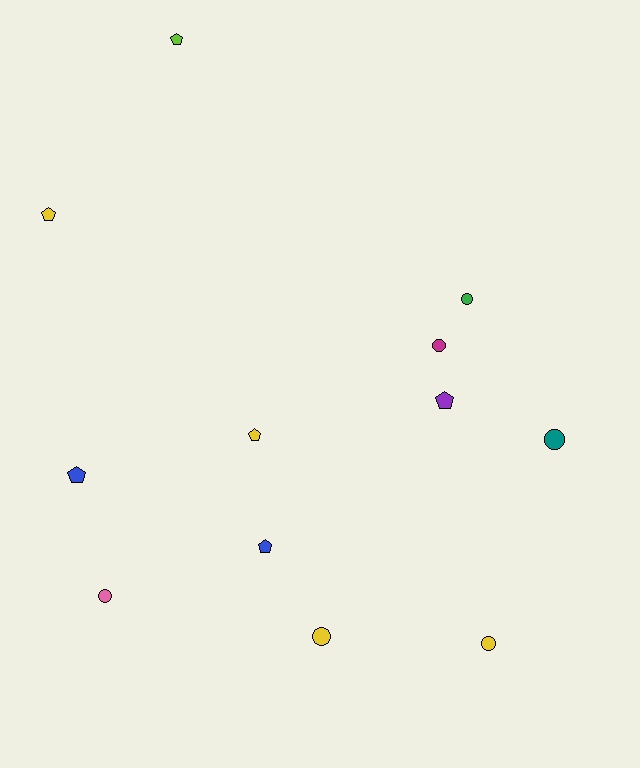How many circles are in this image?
There are 6 circles.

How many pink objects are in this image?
There is 1 pink object.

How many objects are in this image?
There are 12 objects.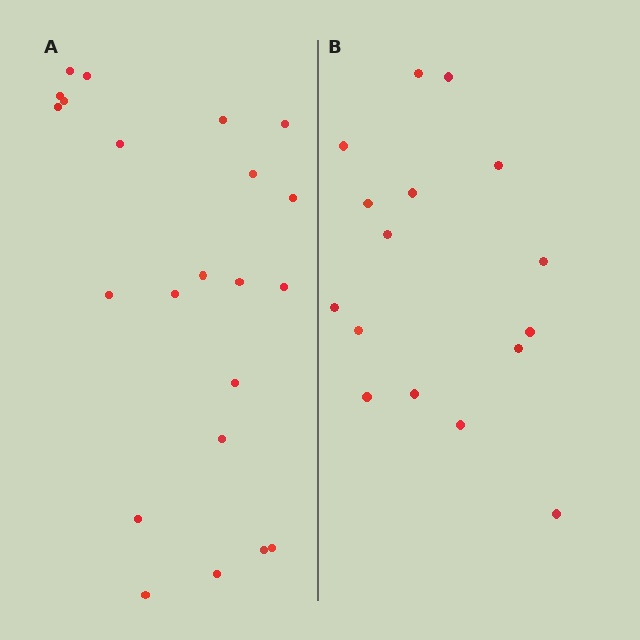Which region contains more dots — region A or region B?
Region A (the left region) has more dots.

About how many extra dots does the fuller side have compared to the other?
Region A has about 6 more dots than region B.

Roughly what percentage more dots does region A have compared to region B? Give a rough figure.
About 40% more.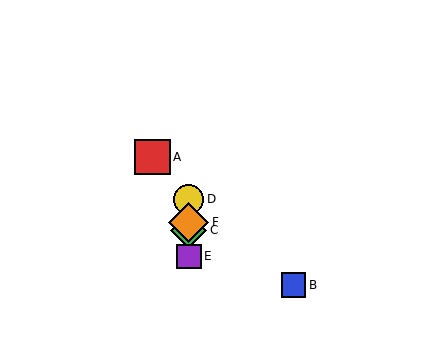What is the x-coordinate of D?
Object D is at x≈189.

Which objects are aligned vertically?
Objects C, D, E, F are aligned vertically.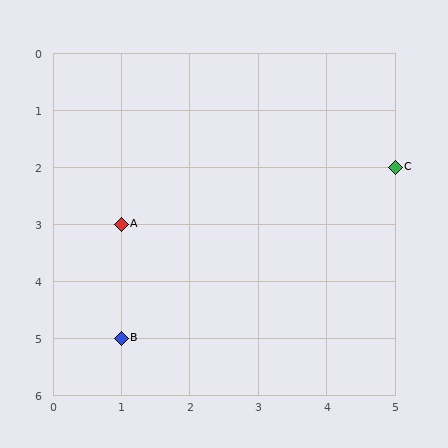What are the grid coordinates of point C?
Point C is at grid coordinates (5, 2).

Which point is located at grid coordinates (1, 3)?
Point A is at (1, 3).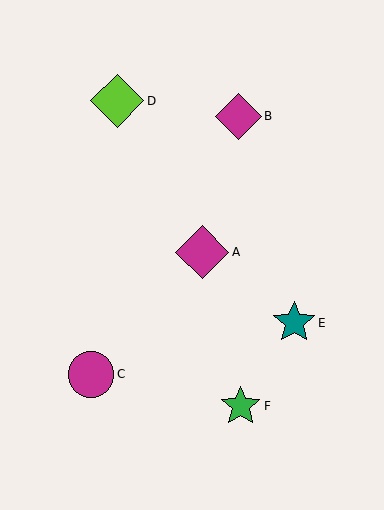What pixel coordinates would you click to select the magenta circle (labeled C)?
Click at (91, 374) to select the magenta circle C.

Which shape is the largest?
The magenta diamond (labeled A) is the largest.